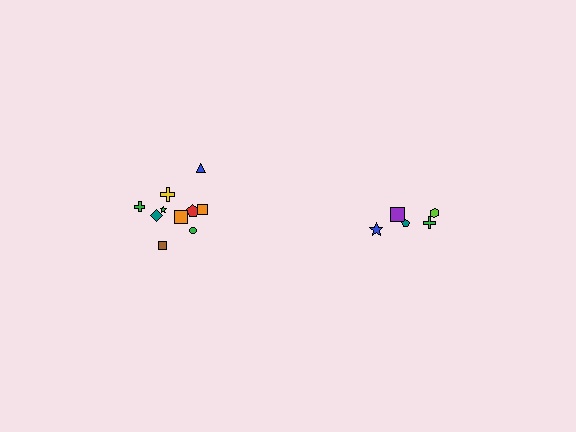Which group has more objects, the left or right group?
The left group.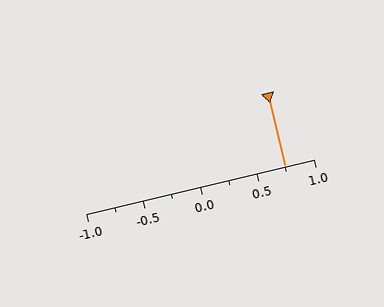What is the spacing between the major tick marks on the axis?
The major ticks are spaced 0.5 apart.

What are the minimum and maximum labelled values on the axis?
The axis runs from -1.0 to 1.0.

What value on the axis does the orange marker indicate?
The marker indicates approximately 0.75.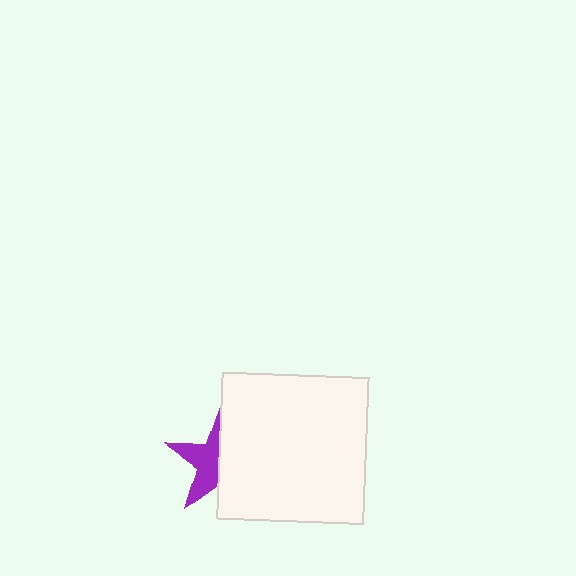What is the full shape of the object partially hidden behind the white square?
The partially hidden object is a purple star.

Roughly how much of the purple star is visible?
About half of it is visible (roughly 48%).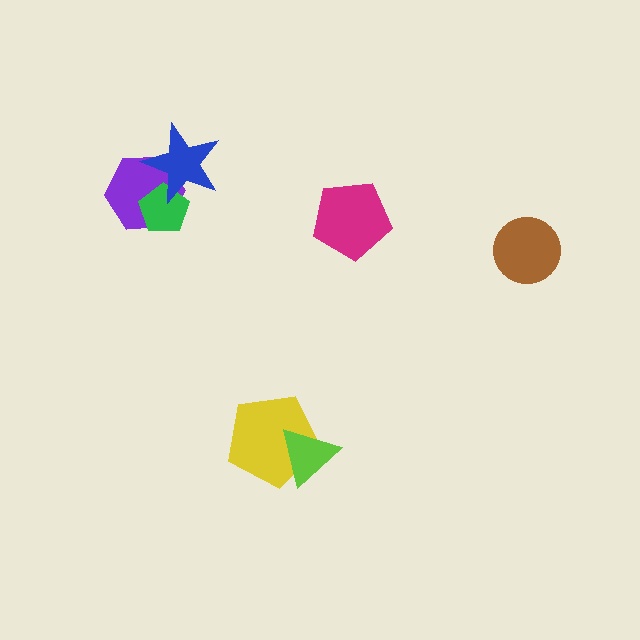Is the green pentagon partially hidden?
Yes, it is partially covered by another shape.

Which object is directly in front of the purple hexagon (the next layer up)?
The green pentagon is directly in front of the purple hexagon.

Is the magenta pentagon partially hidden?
No, no other shape covers it.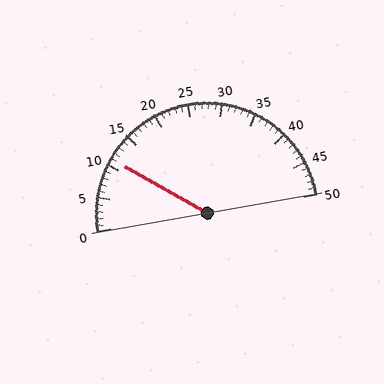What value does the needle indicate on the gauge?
The needle indicates approximately 11.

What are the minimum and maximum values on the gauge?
The gauge ranges from 0 to 50.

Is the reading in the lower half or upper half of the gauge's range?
The reading is in the lower half of the range (0 to 50).